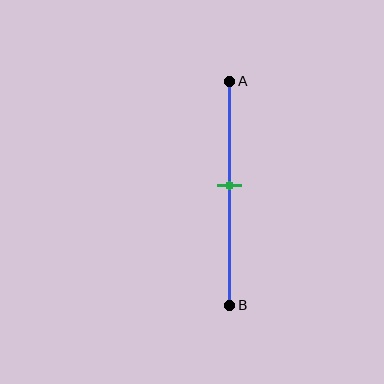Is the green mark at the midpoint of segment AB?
No, the mark is at about 45% from A, not at the 50% midpoint.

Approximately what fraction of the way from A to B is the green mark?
The green mark is approximately 45% of the way from A to B.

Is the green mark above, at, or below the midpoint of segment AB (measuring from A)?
The green mark is above the midpoint of segment AB.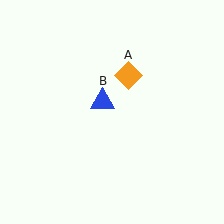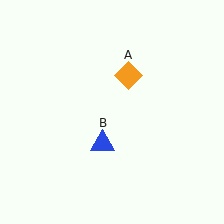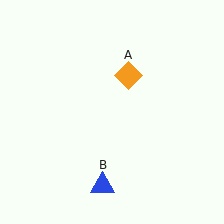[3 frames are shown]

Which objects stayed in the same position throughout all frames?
Orange diamond (object A) remained stationary.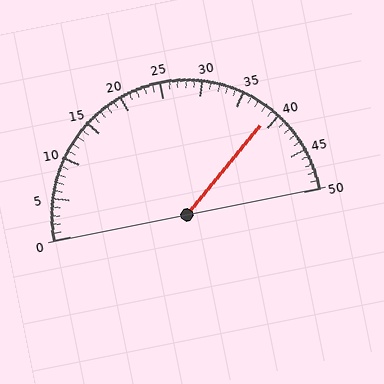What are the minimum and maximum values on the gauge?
The gauge ranges from 0 to 50.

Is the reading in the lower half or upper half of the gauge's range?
The reading is in the upper half of the range (0 to 50).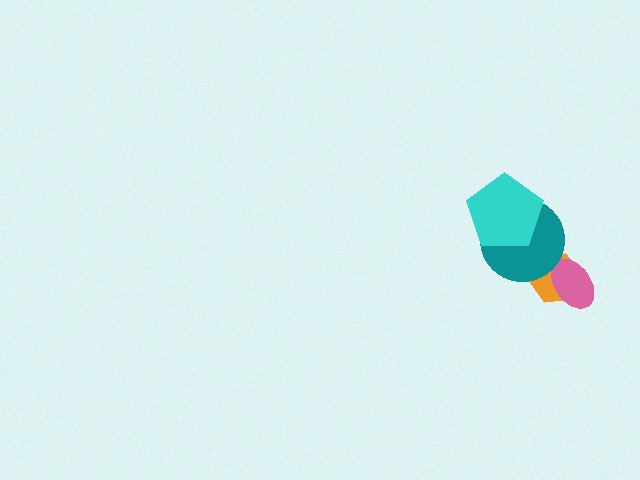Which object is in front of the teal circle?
The cyan pentagon is in front of the teal circle.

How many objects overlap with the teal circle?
2 objects overlap with the teal circle.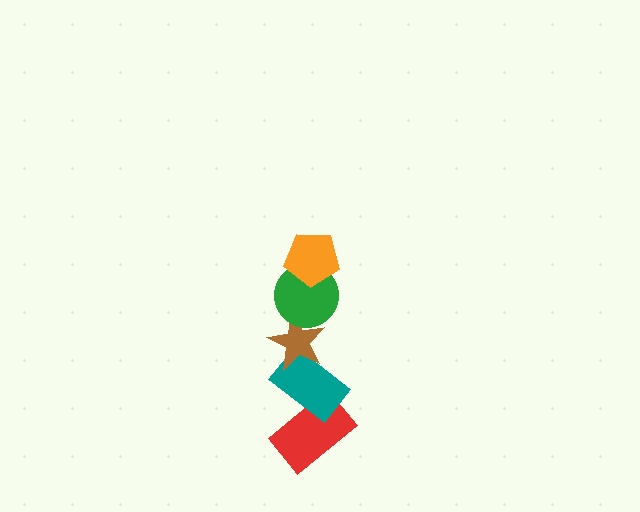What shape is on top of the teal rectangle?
The brown star is on top of the teal rectangle.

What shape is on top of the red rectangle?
The teal rectangle is on top of the red rectangle.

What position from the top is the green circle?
The green circle is 2nd from the top.